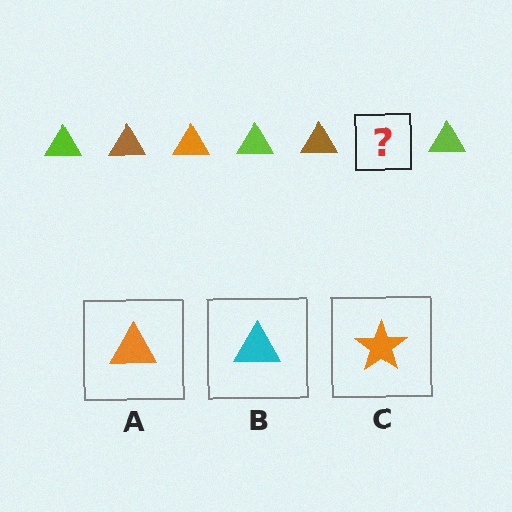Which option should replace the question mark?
Option A.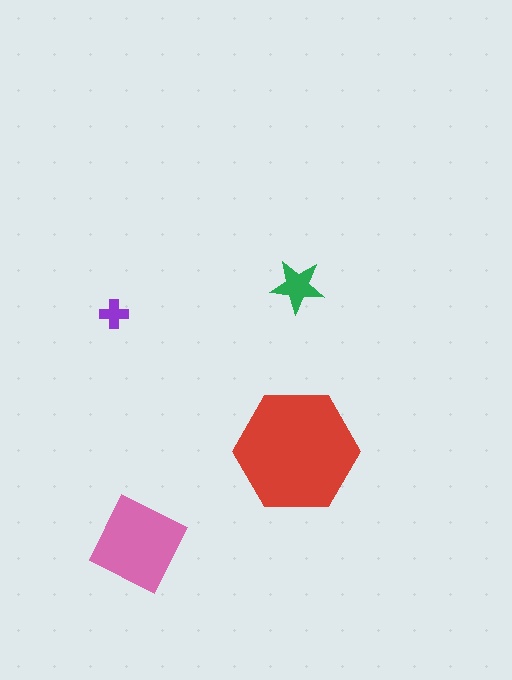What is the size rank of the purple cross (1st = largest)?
4th.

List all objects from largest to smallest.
The red hexagon, the pink square, the green star, the purple cross.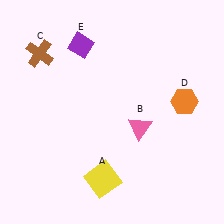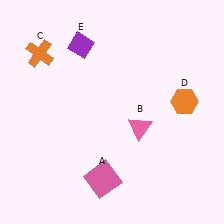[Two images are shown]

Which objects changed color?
A changed from yellow to pink. C changed from brown to orange.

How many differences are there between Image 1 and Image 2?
There are 2 differences between the two images.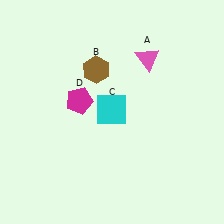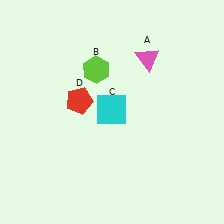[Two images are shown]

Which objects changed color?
B changed from brown to lime. D changed from magenta to red.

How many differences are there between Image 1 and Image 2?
There are 2 differences between the two images.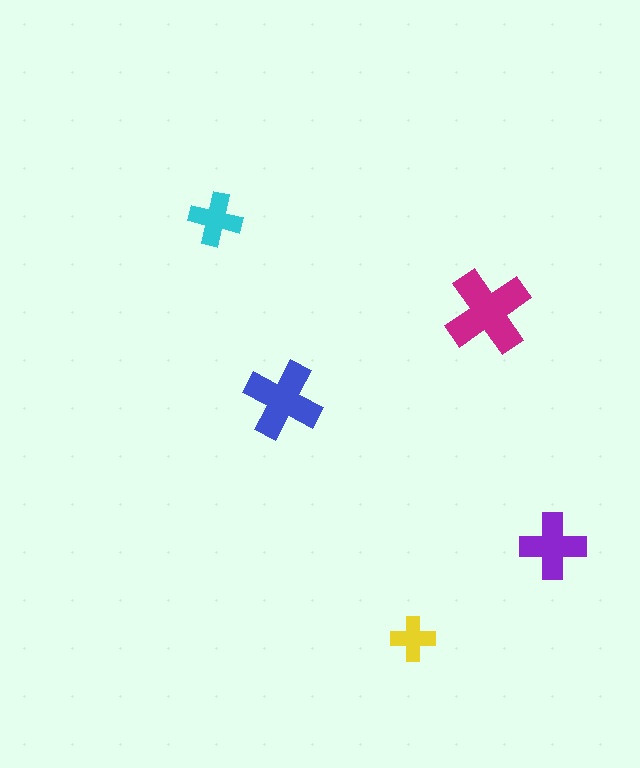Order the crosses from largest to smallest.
the magenta one, the blue one, the purple one, the cyan one, the yellow one.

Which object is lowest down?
The yellow cross is bottommost.